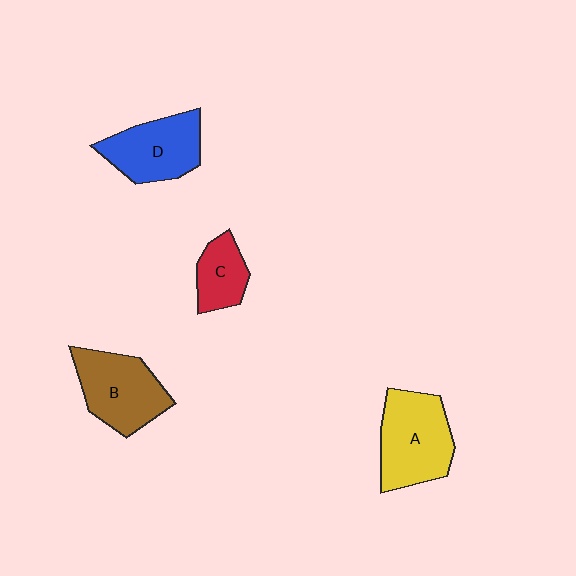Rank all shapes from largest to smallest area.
From largest to smallest: A (yellow), B (brown), D (blue), C (red).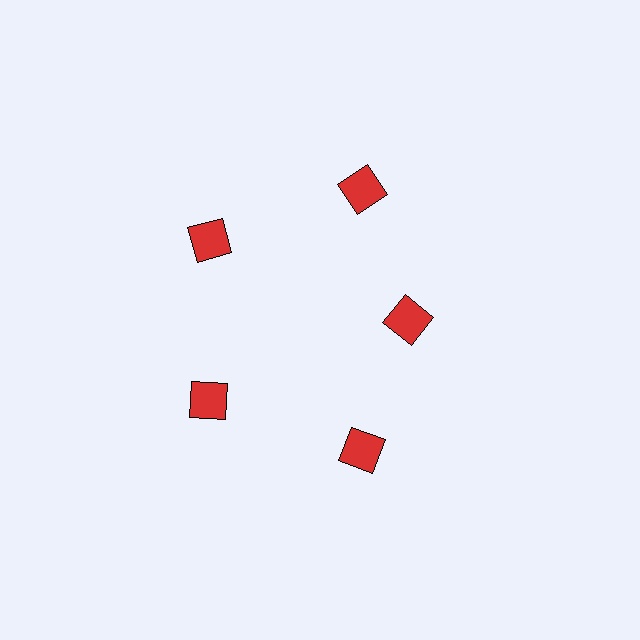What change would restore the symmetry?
The symmetry would be restored by moving it outward, back onto the ring so that all 5 squares sit at equal angles and equal distance from the center.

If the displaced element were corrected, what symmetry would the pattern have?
It would have 5-fold rotational symmetry — the pattern would map onto itself every 72 degrees.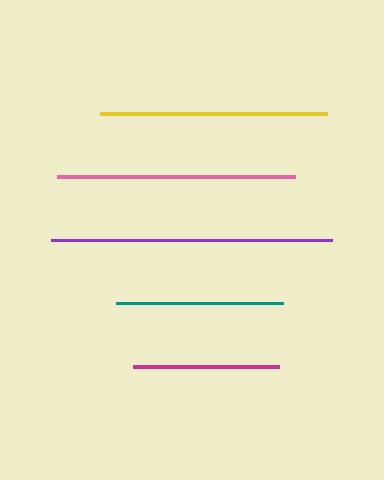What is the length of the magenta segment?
The magenta segment is approximately 146 pixels long.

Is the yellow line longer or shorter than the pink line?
The pink line is longer than the yellow line.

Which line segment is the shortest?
The magenta line is the shortest at approximately 146 pixels.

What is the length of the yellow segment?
The yellow segment is approximately 228 pixels long.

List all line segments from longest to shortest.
From longest to shortest: purple, pink, yellow, teal, magenta.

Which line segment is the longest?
The purple line is the longest at approximately 281 pixels.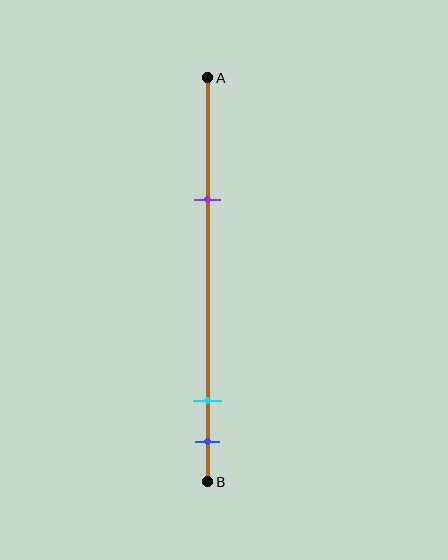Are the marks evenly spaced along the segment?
No, the marks are not evenly spaced.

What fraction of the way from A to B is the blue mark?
The blue mark is approximately 90% (0.9) of the way from A to B.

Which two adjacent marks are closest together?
The cyan and blue marks are the closest adjacent pair.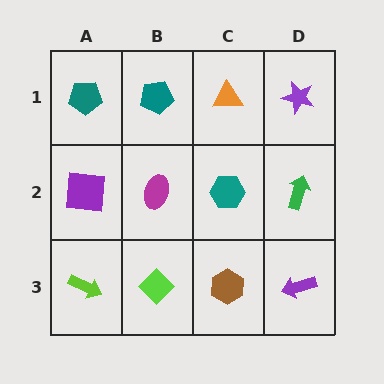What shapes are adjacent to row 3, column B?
A magenta ellipse (row 2, column B), a lime arrow (row 3, column A), a brown hexagon (row 3, column C).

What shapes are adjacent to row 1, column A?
A purple square (row 2, column A), a teal pentagon (row 1, column B).